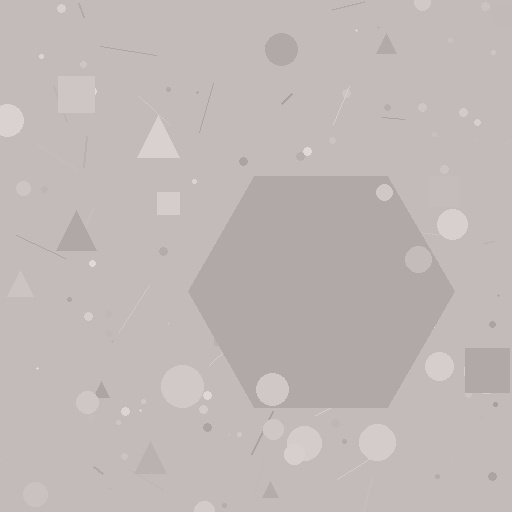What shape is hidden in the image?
A hexagon is hidden in the image.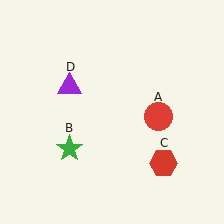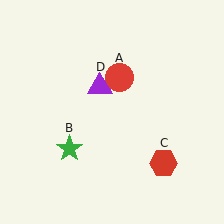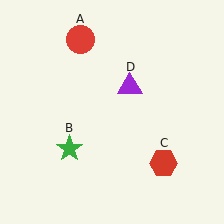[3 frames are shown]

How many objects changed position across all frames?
2 objects changed position: red circle (object A), purple triangle (object D).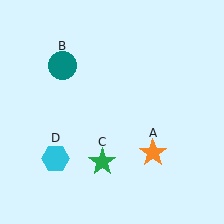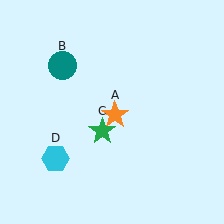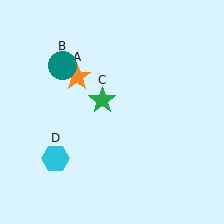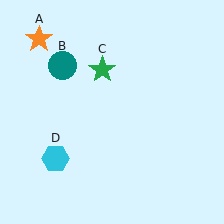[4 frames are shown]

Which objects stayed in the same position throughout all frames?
Teal circle (object B) and cyan hexagon (object D) remained stationary.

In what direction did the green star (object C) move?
The green star (object C) moved up.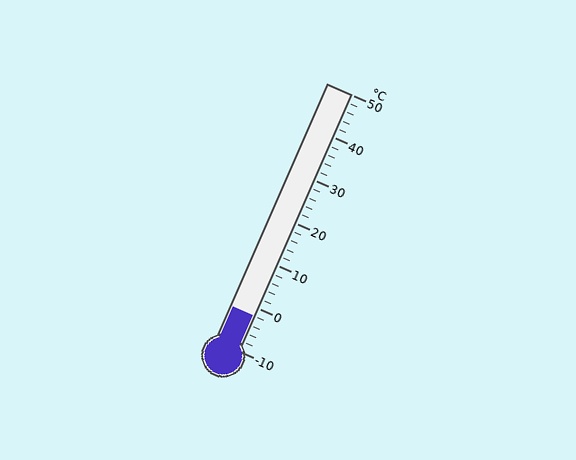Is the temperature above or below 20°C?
The temperature is below 20°C.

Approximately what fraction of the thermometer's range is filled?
The thermometer is filled to approximately 15% of its range.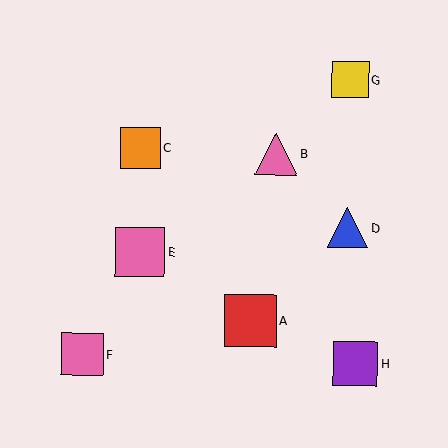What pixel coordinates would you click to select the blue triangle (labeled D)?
Click at (348, 228) to select the blue triangle D.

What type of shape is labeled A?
Shape A is a red square.